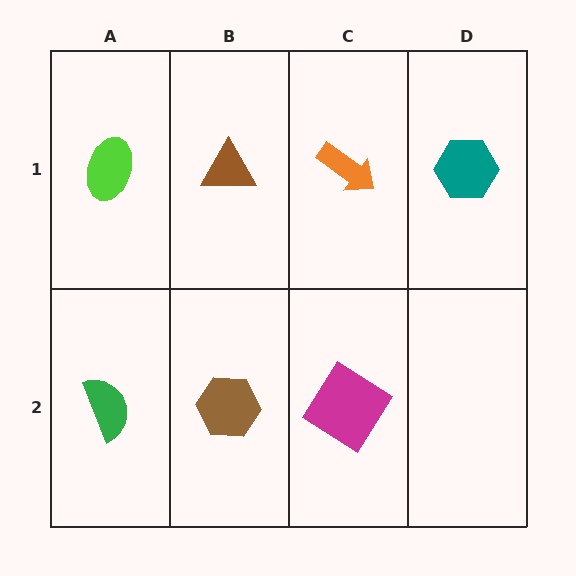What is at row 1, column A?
A lime ellipse.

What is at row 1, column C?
An orange arrow.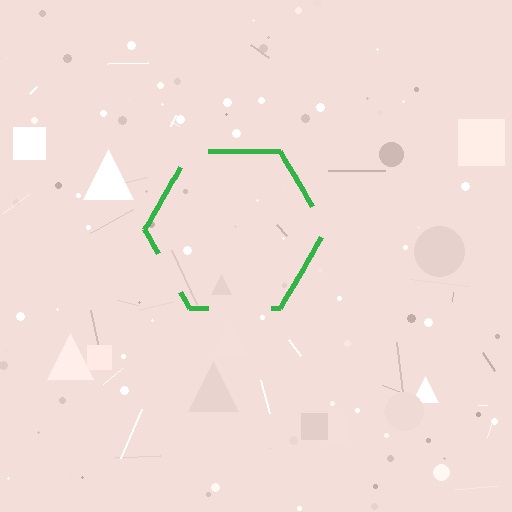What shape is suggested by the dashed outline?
The dashed outline suggests a hexagon.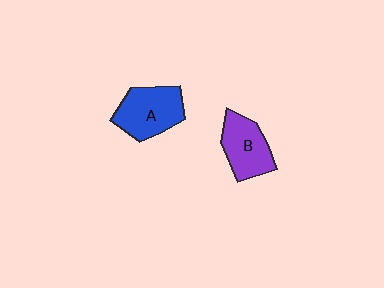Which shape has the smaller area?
Shape B (purple).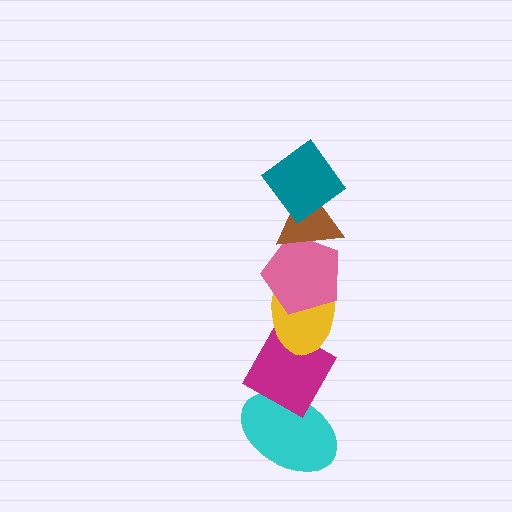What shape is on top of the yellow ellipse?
The pink pentagon is on top of the yellow ellipse.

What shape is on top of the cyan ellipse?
The magenta diamond is on top of the cyan ellipse.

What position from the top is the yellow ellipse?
The yellow ellipse is 4th from the top.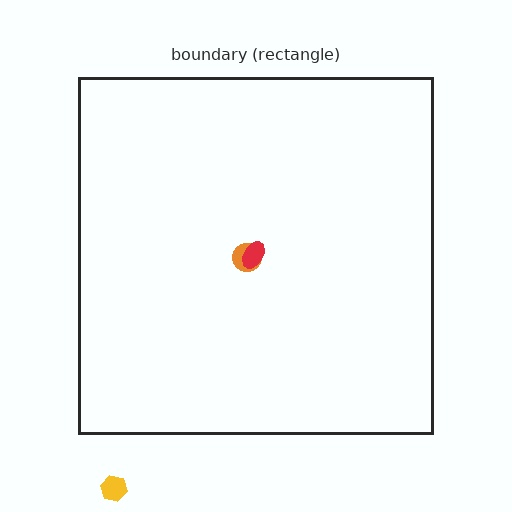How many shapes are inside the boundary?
2 inside, 1 outside.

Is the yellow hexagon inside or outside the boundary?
Outside.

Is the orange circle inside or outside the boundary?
Inside.